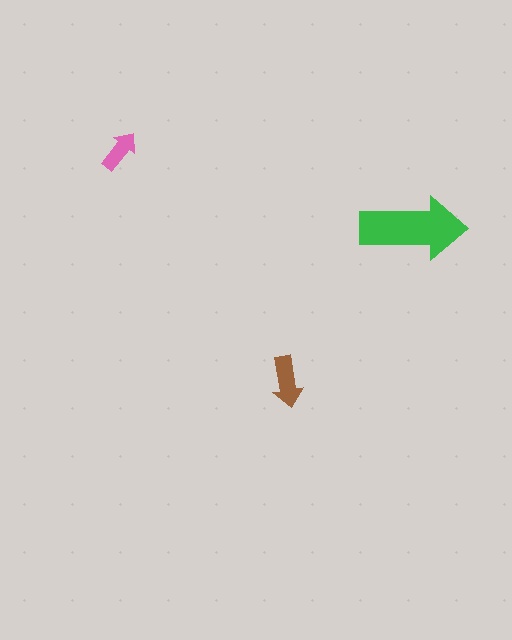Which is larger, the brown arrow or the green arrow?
The green one.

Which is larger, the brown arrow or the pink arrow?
The brown one.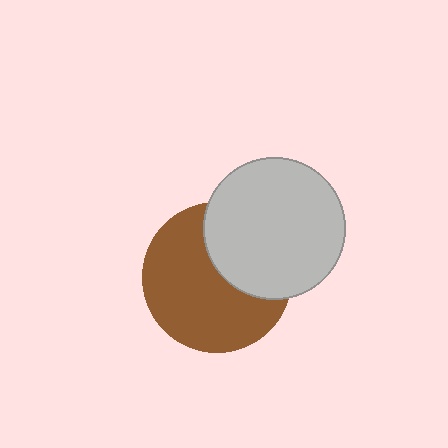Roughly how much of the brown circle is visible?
About half of it is visible (roughly 64%).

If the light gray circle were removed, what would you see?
You would see the complete brown circle.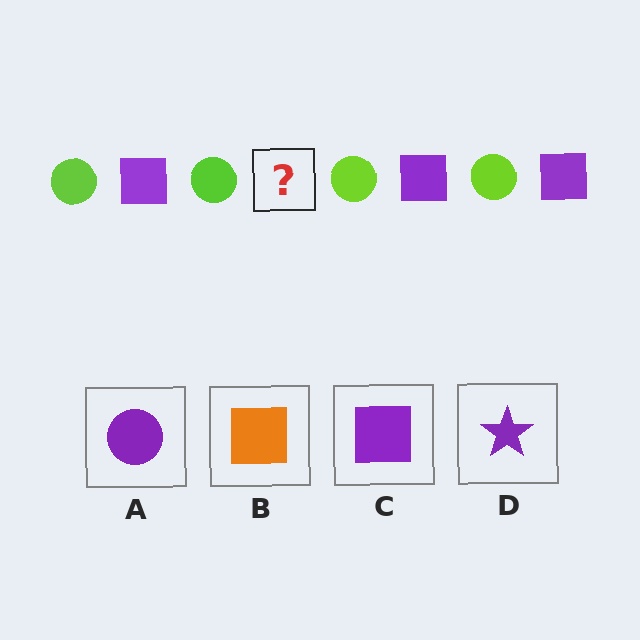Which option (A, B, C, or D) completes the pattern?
C.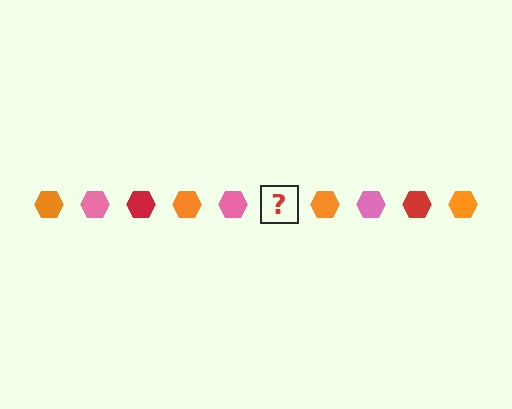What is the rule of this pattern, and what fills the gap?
The rule is that the pattern cycles through orange, pink, red hexagons. The gap should be filled with a red hexagon.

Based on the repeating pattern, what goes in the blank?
The blank should be a red hexagon.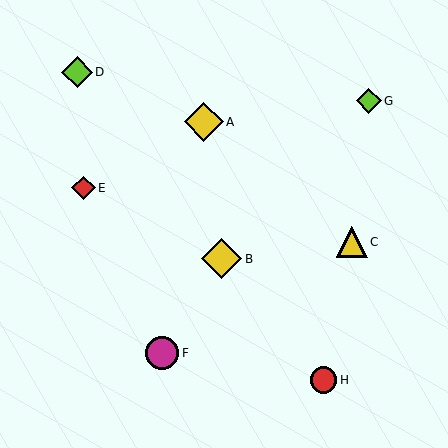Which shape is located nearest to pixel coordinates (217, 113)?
The yellow diamond (labeled A) at (204, 122) is nearest to that location.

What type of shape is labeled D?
Shape D is a lime diamond.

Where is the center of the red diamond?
The center of the red diamond is at (84, 188).